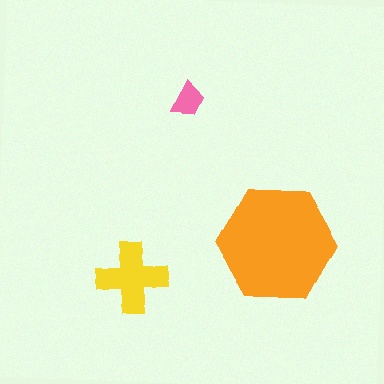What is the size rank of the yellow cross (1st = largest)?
2nd.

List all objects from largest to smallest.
The orange hexagon, the yellow cross, the pink trapezoid.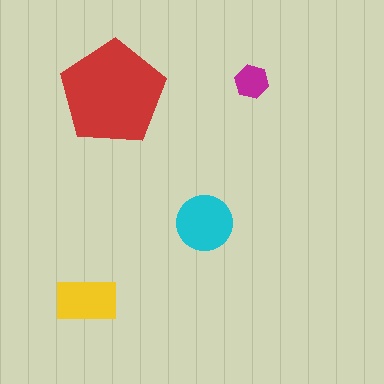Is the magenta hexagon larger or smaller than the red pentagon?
Smaller.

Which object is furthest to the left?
The yellow rectangle is leftmost.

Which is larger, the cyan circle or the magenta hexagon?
The cyan circle.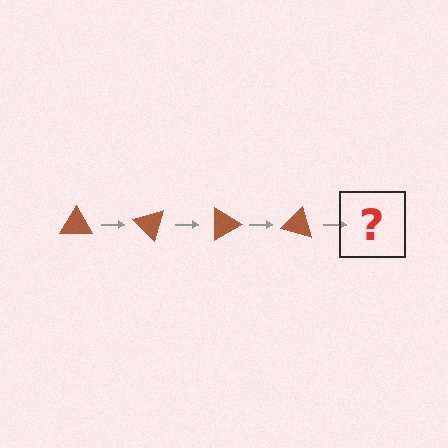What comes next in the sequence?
The next element should be a brown triangle rotated 180 degrees.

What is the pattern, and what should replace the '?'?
The pattern is that the triangle rotates 45 degrees each step. The '?' should be a brown triangle rotated 180 degrees.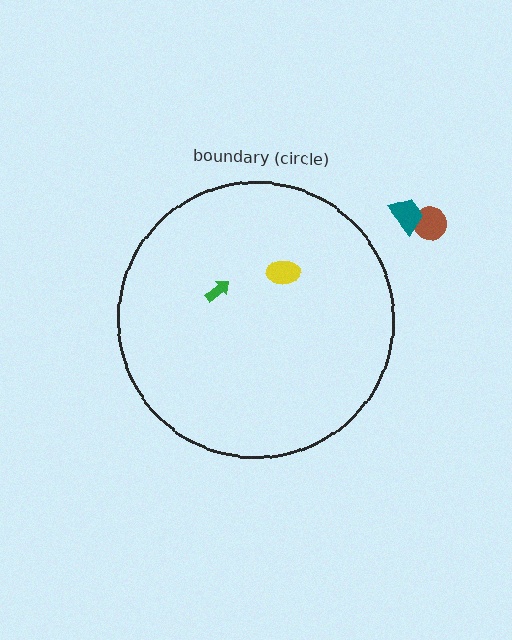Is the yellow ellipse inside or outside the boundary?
Inside.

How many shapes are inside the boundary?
2 inside, 2 outside.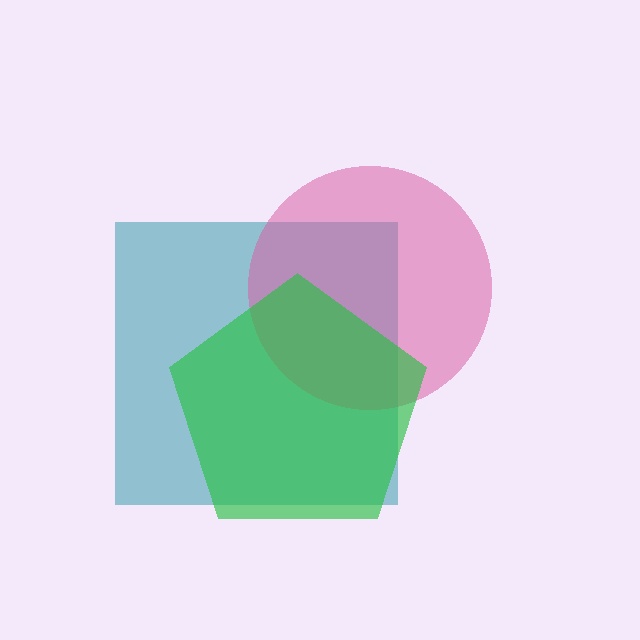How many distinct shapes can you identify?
There are 3 distinct shapes: a teal square, a pink circle, a green pentagon.